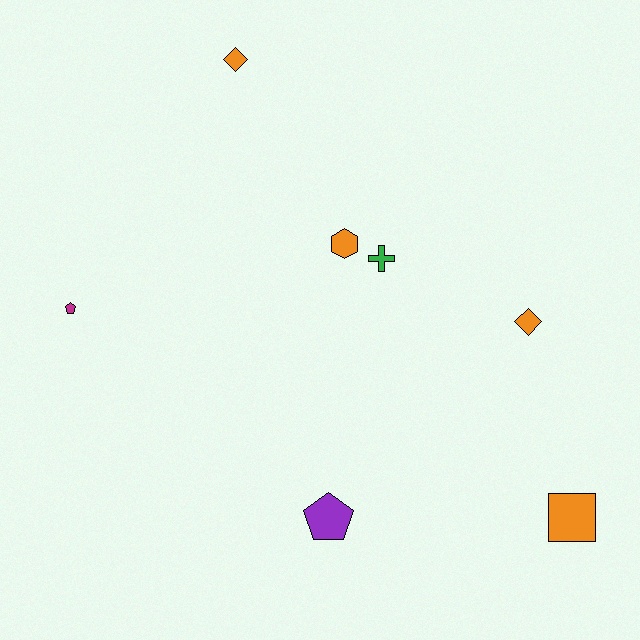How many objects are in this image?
There are 7 objects.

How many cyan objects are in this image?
There are no cyan objects.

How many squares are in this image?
There is 1 square.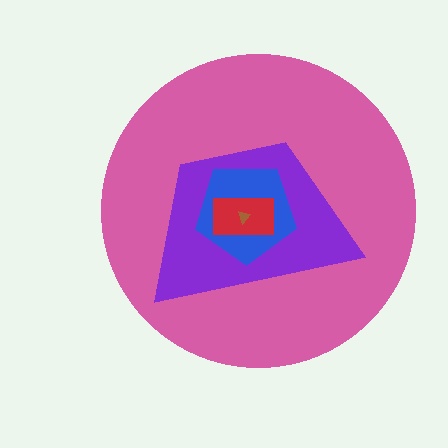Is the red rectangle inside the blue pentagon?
Yes.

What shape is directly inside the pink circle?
The purple trapezoid.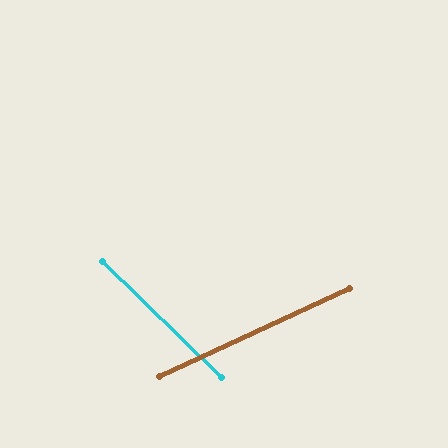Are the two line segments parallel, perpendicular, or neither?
Neither parallel nor perpendicular — they differ by about 69°.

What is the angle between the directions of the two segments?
Approximately 69 degrees.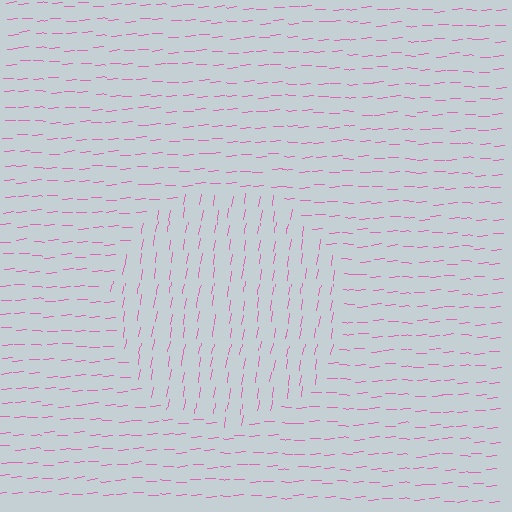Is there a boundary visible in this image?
Yes, there is a texture boundary formed by a change in line orientation.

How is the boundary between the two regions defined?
The boundary is defined purely by a change in line orientation (approximately 77 degrees difference). All lines are the same color and thickness.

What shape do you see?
I see a circle.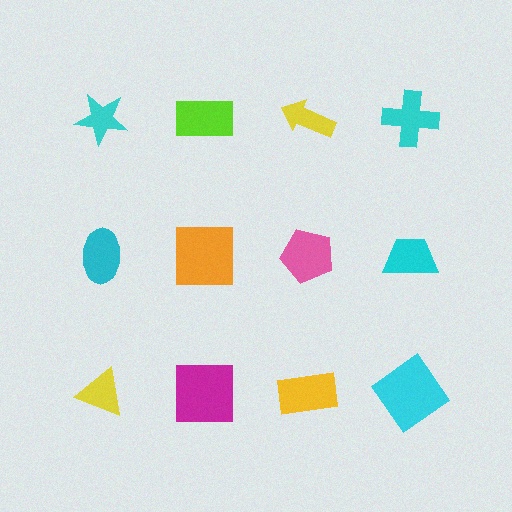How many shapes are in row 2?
4 shapes.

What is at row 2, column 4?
A cyan trapezoid.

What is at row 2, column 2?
An orange square.